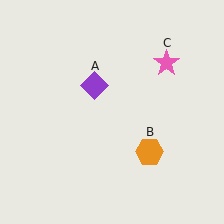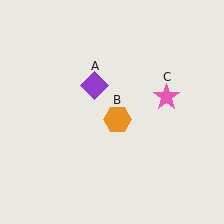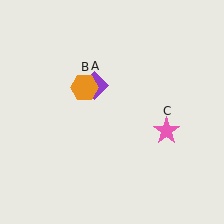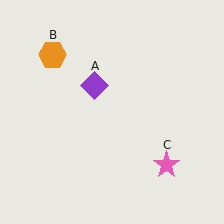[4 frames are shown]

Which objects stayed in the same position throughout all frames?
Purple diamond (object A) remained stationary.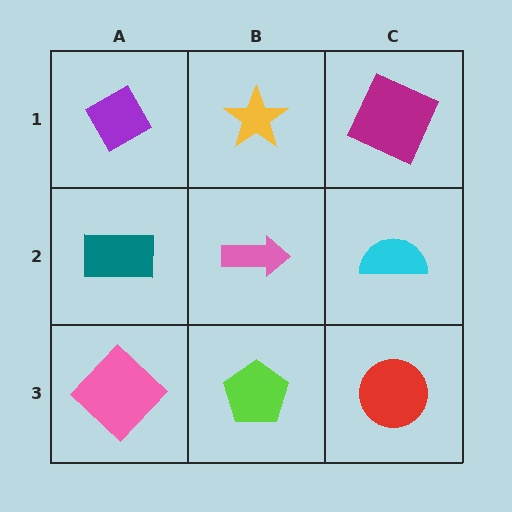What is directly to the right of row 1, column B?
A magenta square.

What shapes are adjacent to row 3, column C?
A cyan semicircle (row 2, column C), a lime pentagon (row 3, column B).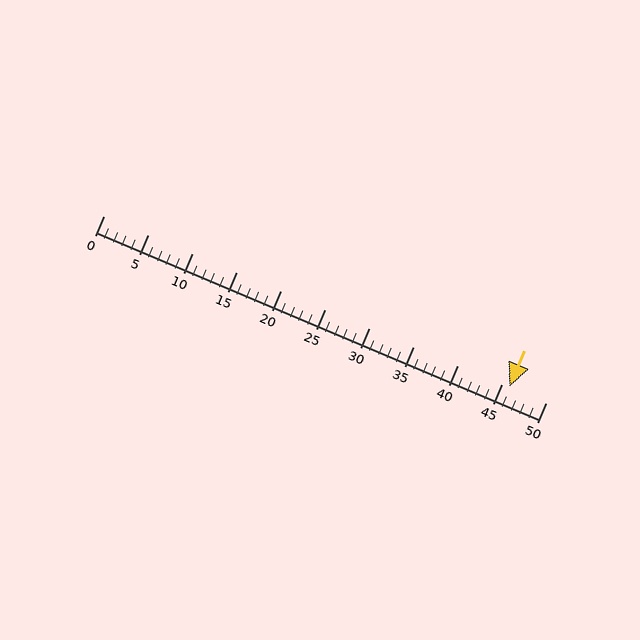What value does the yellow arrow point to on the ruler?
The yellow arrow points to approximately 46.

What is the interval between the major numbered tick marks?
The major tick marks are spaced 5 units apart.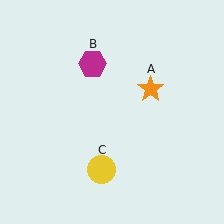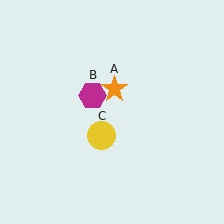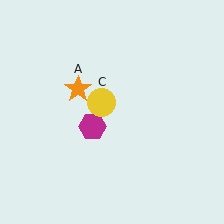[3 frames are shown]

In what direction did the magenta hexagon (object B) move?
The magenta hexagon (object B) moved down.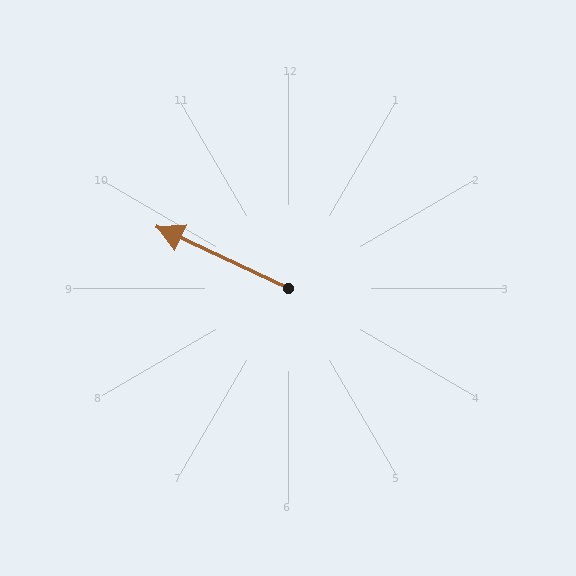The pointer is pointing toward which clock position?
Roughly 10 o'clock.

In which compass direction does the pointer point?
Northwest.